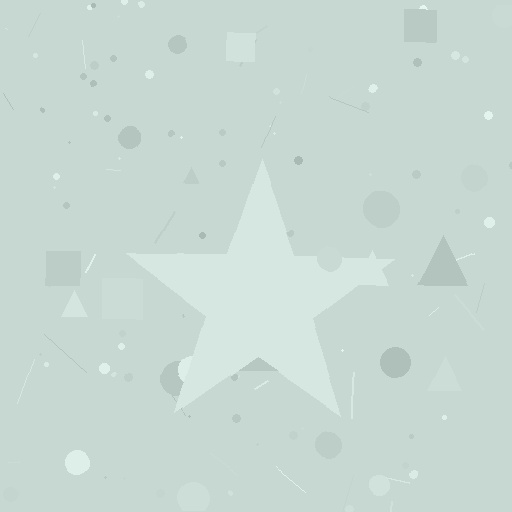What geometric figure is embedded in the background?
A star is embedded in the background.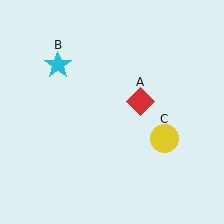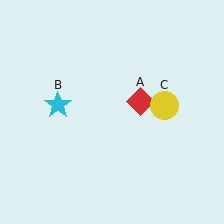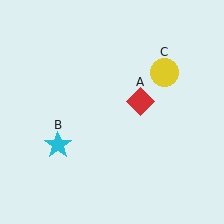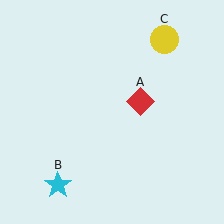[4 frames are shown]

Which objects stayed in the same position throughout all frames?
Red diamond (object A) remained stationary.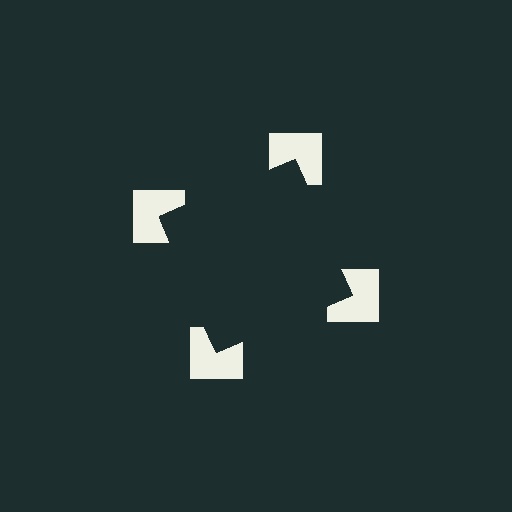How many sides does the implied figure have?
4 sides.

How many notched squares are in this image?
There are 4 — one at each vertex of the illusory square.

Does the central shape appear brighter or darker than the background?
It typically appears slightly darker than the background, even though no actual brightness change is drawn.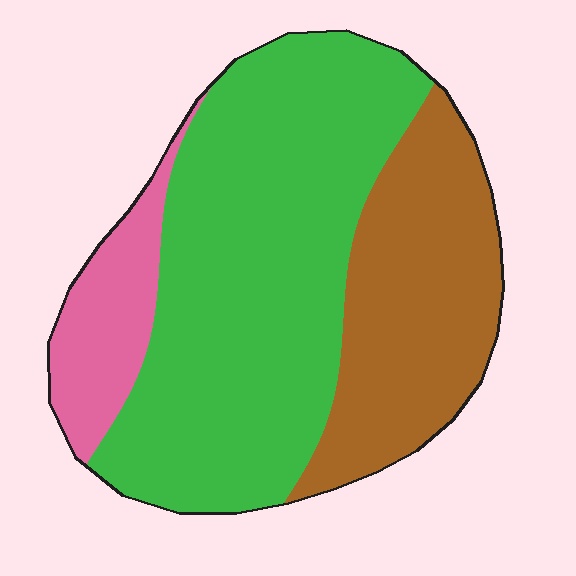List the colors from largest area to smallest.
From largest to smallest: green, brown, pink.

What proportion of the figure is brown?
Brown takes up about one third (1/3) of the figure.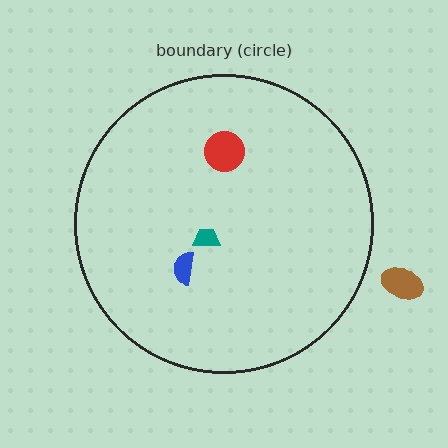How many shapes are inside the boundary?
3 inside, 1 outside.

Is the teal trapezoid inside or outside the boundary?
Inside.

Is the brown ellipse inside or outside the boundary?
Outside.